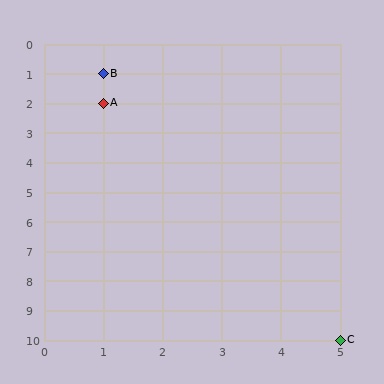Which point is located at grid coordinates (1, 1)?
Point B is at (1, 1).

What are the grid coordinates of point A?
Point A is at grid coordinates (1, 2).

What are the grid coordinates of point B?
Point B is at grid coordinates (1, 1).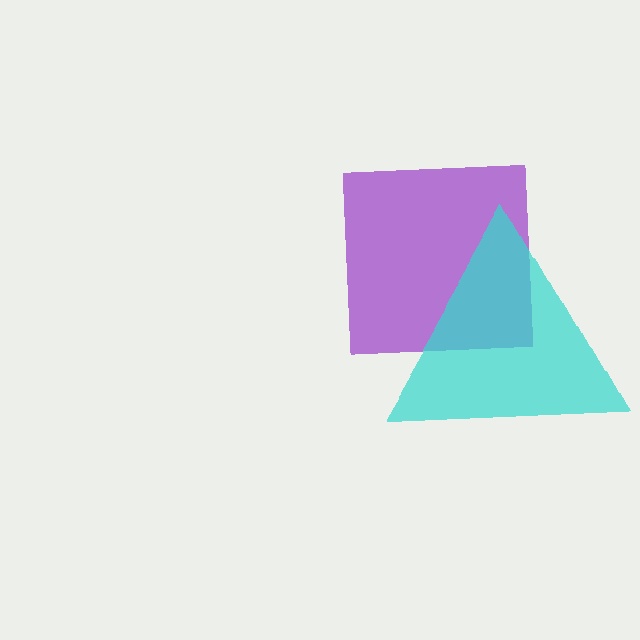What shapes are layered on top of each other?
The layered shapes are: a purple square, a cyan triangle.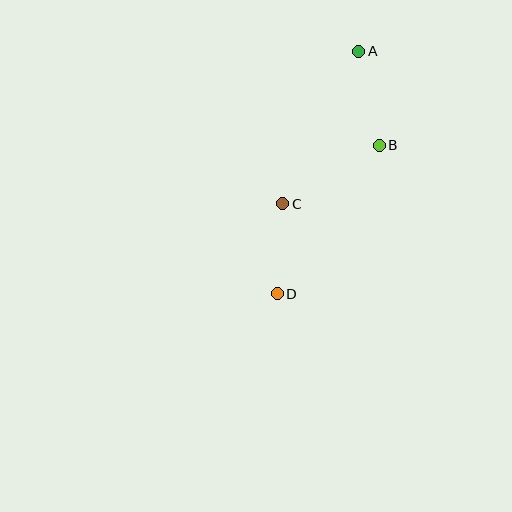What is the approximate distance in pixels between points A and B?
The distance between A and B is approximately 96 pixels.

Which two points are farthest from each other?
Points A and D are farthest from each other.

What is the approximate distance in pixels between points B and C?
The distance between B and C is approximately 113 pixels.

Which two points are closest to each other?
Points C and D are closest to each other.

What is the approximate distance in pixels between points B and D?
The distance between B and D is approximately 180 pixels.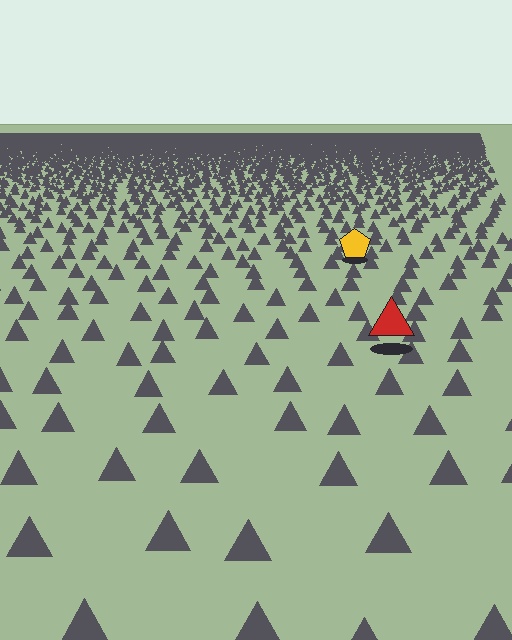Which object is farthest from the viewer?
The yellow pentagon is farthest from the viewer. It appears smaller and the ground texture around it is denser.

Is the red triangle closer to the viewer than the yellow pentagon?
Yes. The red triangle is closer — you can tell from the texture gradient: the ground texture is coarser near it.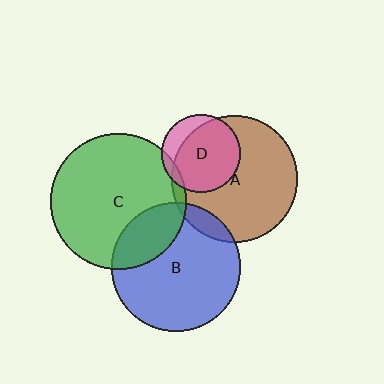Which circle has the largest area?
Circle C (green).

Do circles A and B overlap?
Yes.